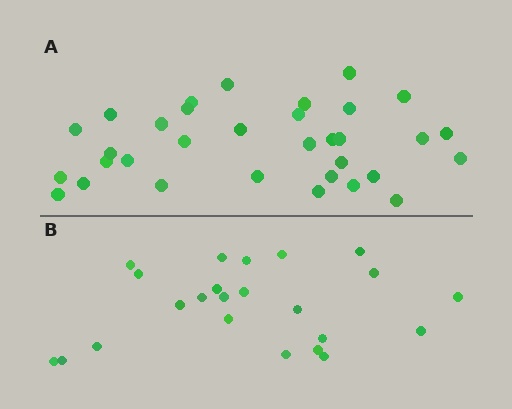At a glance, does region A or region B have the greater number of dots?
Region A (the top region) has more dots.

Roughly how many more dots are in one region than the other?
Region A has roughly 10 or so more dots than region B.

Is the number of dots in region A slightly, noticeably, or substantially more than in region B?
Region A has noticeably more, but not dramatically so. The ratio is roughly 1.4 to 1.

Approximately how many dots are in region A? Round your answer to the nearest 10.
About 30 dots. (The exact count is 33, which rounds to 30.)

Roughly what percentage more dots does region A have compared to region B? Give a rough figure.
About 45% more.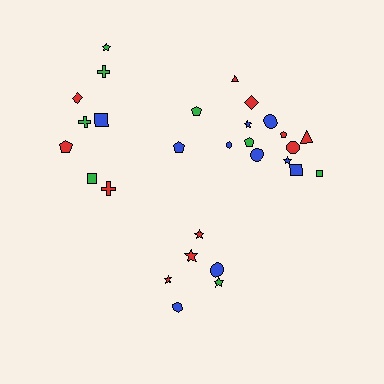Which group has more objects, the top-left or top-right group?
The top-right group.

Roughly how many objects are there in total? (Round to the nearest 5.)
Roughly 30 objects in total.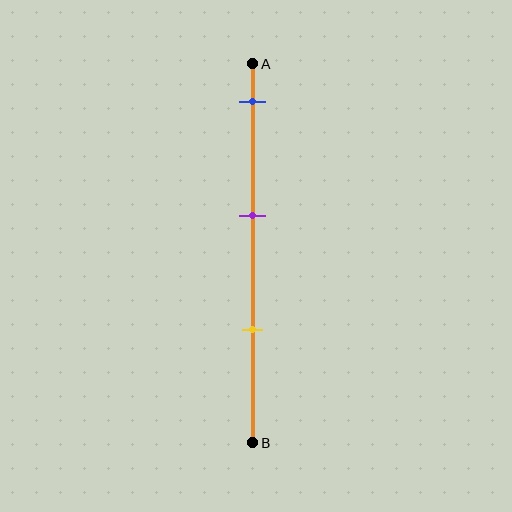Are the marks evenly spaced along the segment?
Yes, the marks are approximately evenly spaced.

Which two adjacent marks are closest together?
The purple and yellow marks are the closest adjacent pair.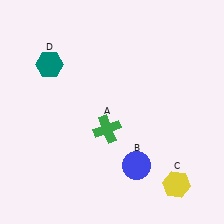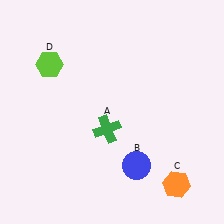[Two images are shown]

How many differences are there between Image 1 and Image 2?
There are 2 differences between the two images.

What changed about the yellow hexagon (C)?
In Image 1, C is yellow. In Image 2, it changed to orange.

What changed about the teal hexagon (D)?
In Image 1, D is teal. In Image 2, it changed to lime.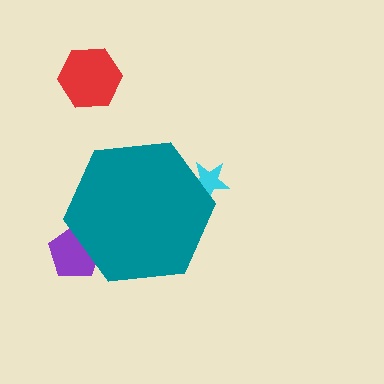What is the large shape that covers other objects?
A teal hexagon.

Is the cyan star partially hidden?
Yes, the cyan star is partially hidden behind the teal hexagon.